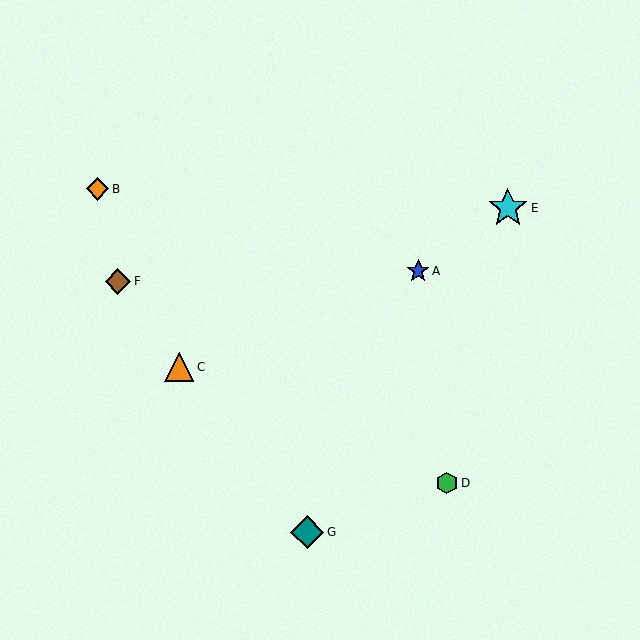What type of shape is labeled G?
Shape G is a teal diamond.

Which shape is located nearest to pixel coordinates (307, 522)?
The teal diamond (labeled G) at (307, 532) is nearest to that location.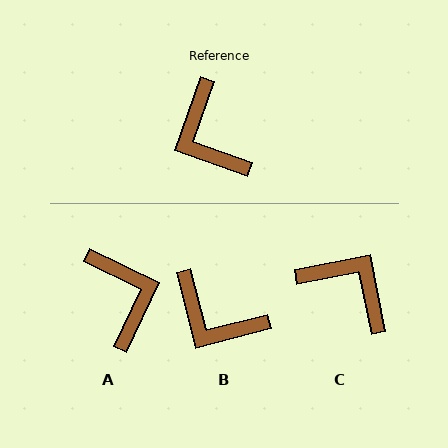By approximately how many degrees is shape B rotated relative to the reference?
Approximately 34 degrees counter-clockwise.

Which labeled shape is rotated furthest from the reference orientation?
A, about 174 degrees away.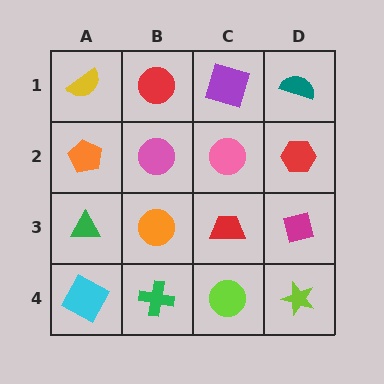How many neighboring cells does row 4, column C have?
3.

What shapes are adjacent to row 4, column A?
A green triangle (row 3, column A), a green cross (row 4, column B).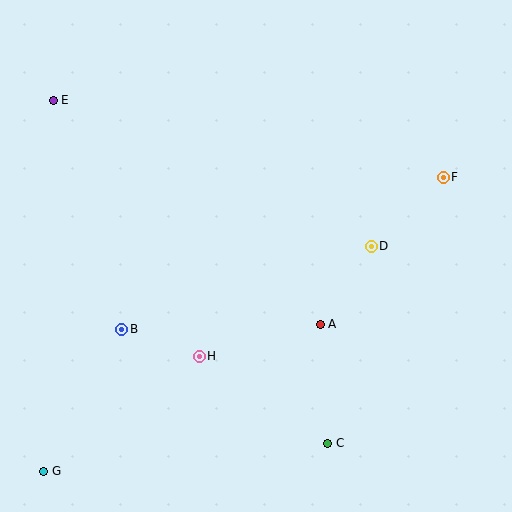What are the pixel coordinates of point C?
Point C is at (328, 443).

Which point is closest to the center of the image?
Point A at (320, 324) is closest to the center.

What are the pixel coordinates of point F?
Point F is at (443, 177).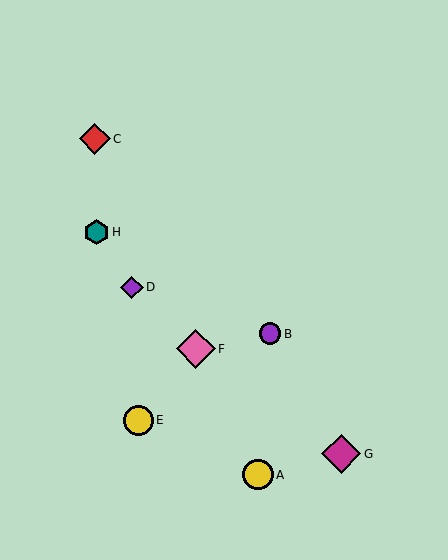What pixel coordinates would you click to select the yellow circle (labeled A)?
Click at (258, 475) to select the yellow circle A.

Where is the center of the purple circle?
The center of the purple circle is at (270, 334).